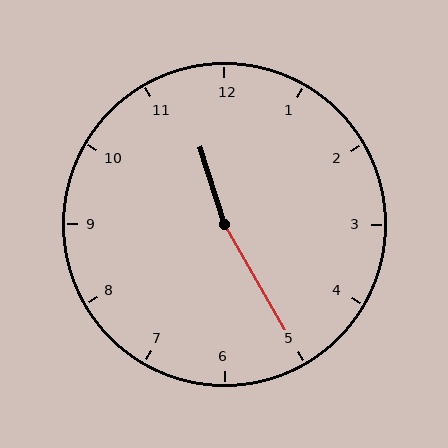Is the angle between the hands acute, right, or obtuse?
It is obtuse.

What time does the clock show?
11:25.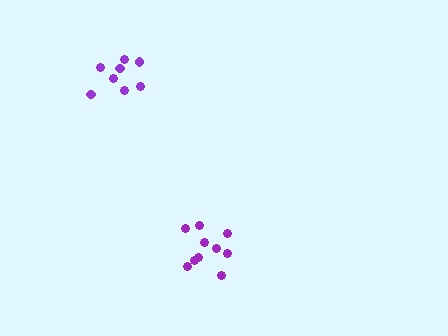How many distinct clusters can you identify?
There are 2 distinct clusters.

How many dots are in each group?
Group 1: 10 dots, Group 2: 8 dots (18 total).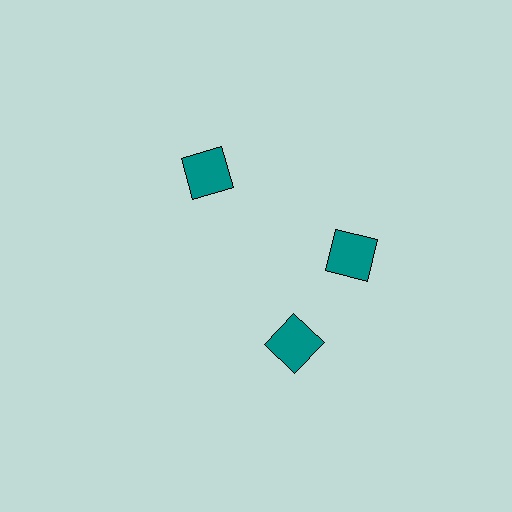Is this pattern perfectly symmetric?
No. The 3 teal squares are arranged in a ring, but one element near the 7 o'clock position is rotated out of alignment along the ring, breaking the 3-fold rotational symmetry.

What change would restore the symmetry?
The symmetry would be restored by rotating it back into even spacing with its neighbors so that all 3 squares sit at equal angles and equal distance from the center.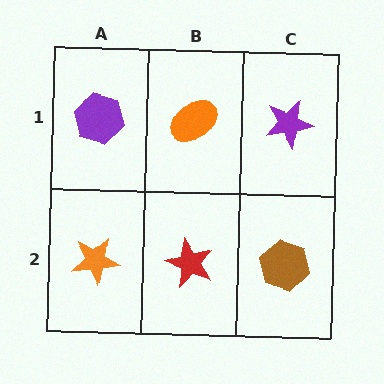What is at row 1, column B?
An orange ellipse.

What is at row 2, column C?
A brown hexagon.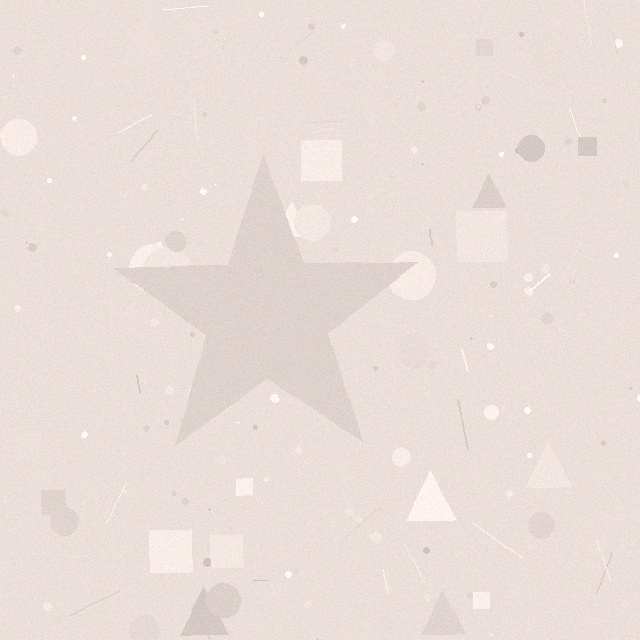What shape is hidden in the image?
A star is hidden in the image.